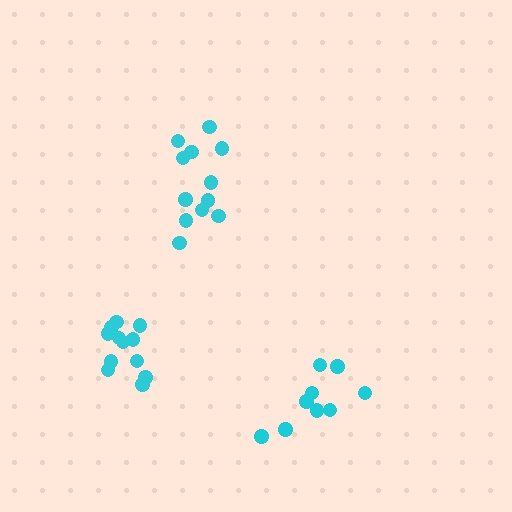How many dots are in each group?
Group 1: 12 dots, Group 2: 9 dots, Group 3: 12 dots (33 total).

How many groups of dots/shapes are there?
There are 3 groups.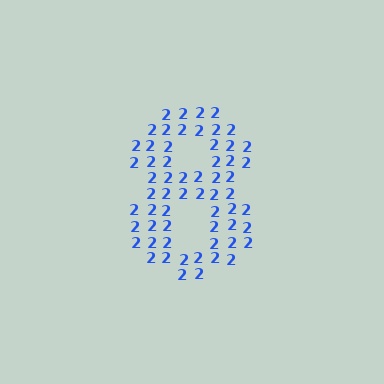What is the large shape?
The large shape is the digit 8.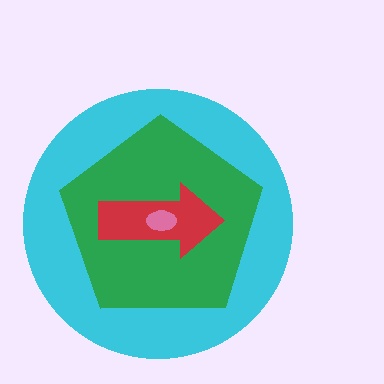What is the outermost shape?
The cyan circle.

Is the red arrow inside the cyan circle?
Yes.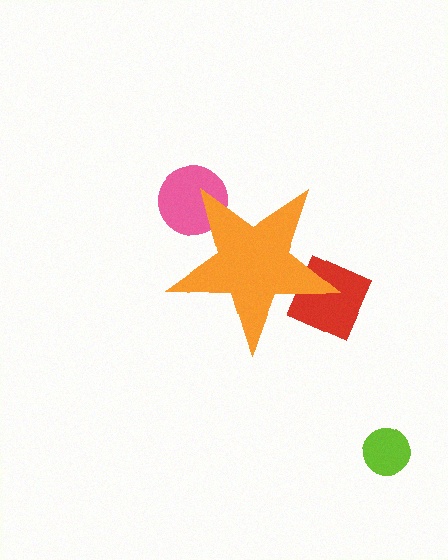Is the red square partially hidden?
Yes, the red square is partially hidden behind the orange star.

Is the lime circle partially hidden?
No, the lime circle is fully visible.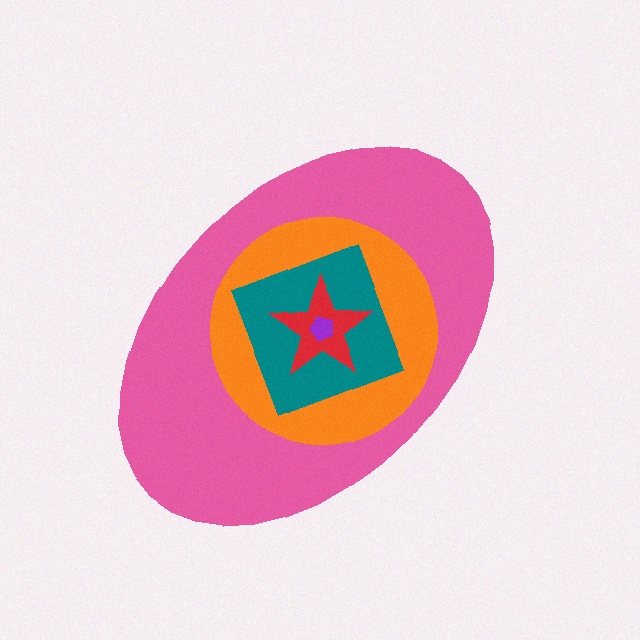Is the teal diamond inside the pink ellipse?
Yes.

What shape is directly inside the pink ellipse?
The orange circle.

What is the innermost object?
The purple pentagon.